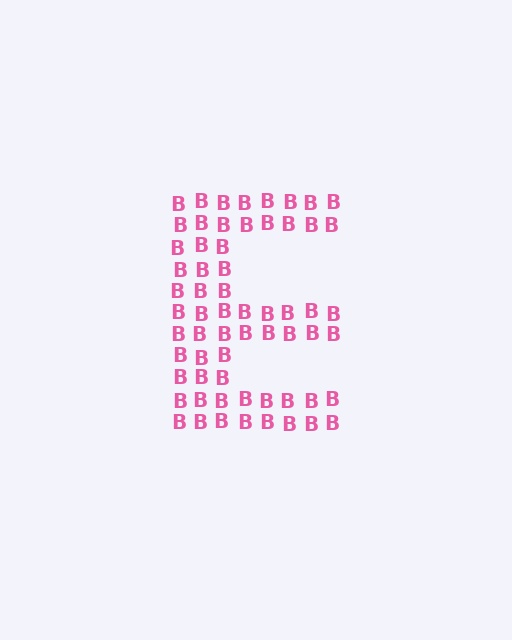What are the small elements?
The small elements are letter B's.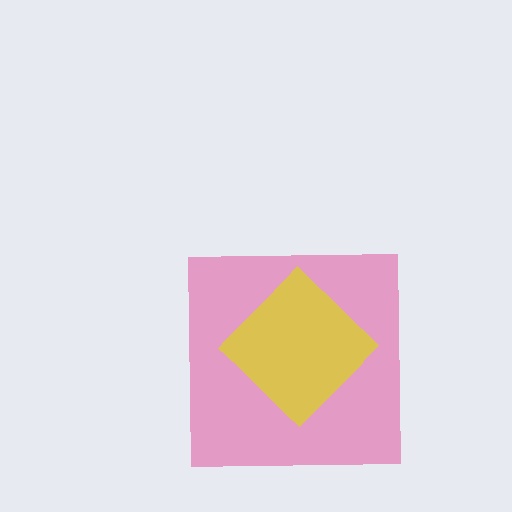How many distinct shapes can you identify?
There are 2 distinct shapes: a pink square, a yellow diamond.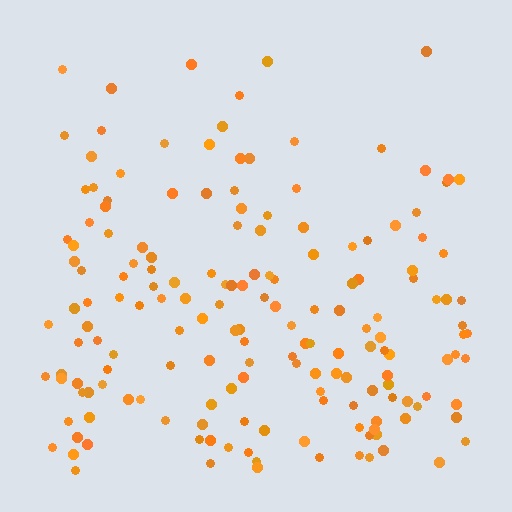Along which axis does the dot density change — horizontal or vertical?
Vertical.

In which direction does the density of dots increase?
From top to bottom, with the bottom side densest.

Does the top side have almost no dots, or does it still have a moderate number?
Still a moderate number, just noticeably fewer than the bottom.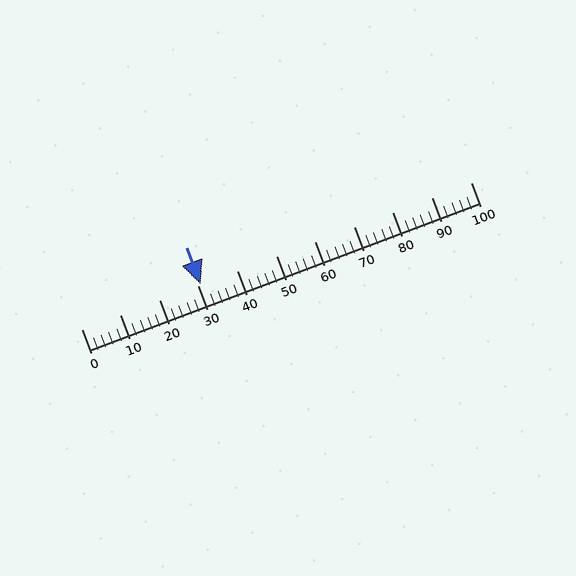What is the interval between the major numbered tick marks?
The major tick marks are spaced 10 units apart.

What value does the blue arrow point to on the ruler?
The blue arrow points to approximately 31.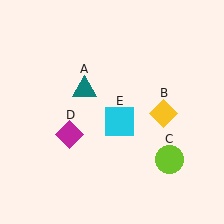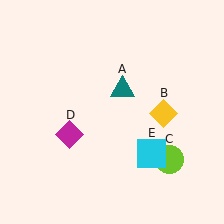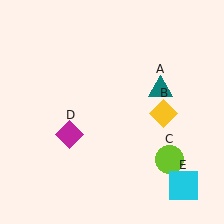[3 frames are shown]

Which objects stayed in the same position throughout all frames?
Yellow diamond (object B) and lime circle (object C) and magenta diamond (object D) remained stationary.